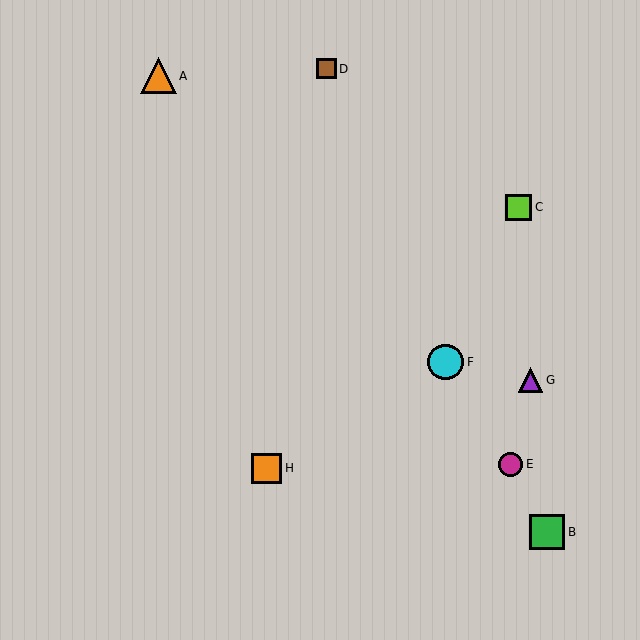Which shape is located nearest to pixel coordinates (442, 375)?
The cyan circle (labeled F) at (446, 362) is nearest to that location.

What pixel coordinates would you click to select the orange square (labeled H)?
Click at (267, 468) to select the orange square H.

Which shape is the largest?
The orange triangle (labeled A) is the largest.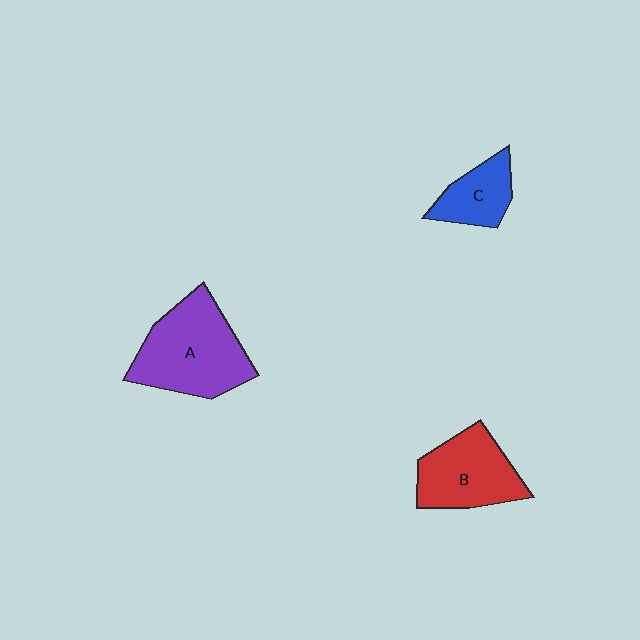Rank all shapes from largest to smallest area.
From largest to smallest: A (purple), B (red), C (blue).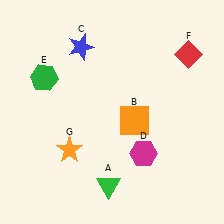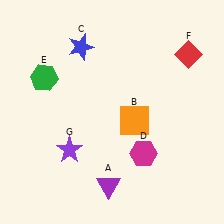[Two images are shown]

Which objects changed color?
A changed from green to purple. G changed from orange to purple.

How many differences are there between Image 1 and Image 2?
There are 2 differences between the two images.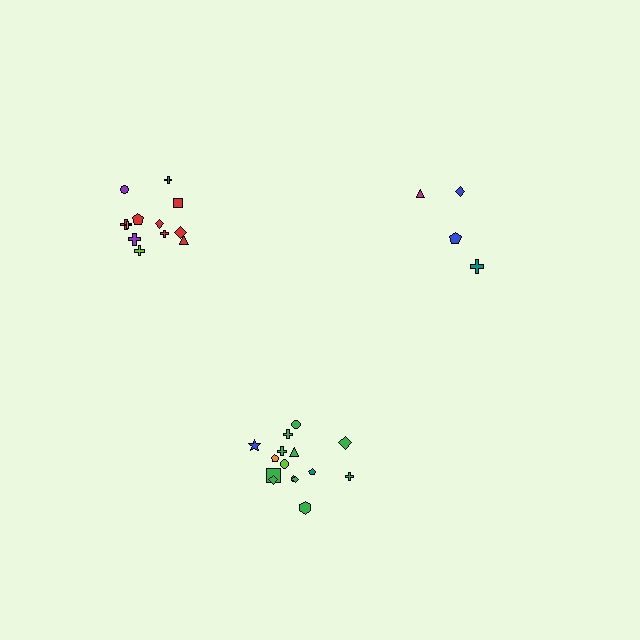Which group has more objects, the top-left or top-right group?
The top-left group.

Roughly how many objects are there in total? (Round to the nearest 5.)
Roughly 30 objects in total.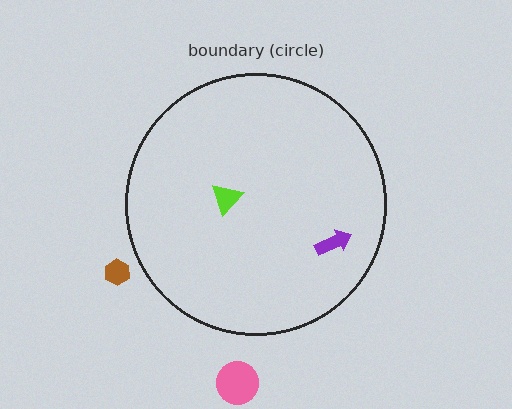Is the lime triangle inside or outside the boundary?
Inside.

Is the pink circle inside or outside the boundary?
Outside.